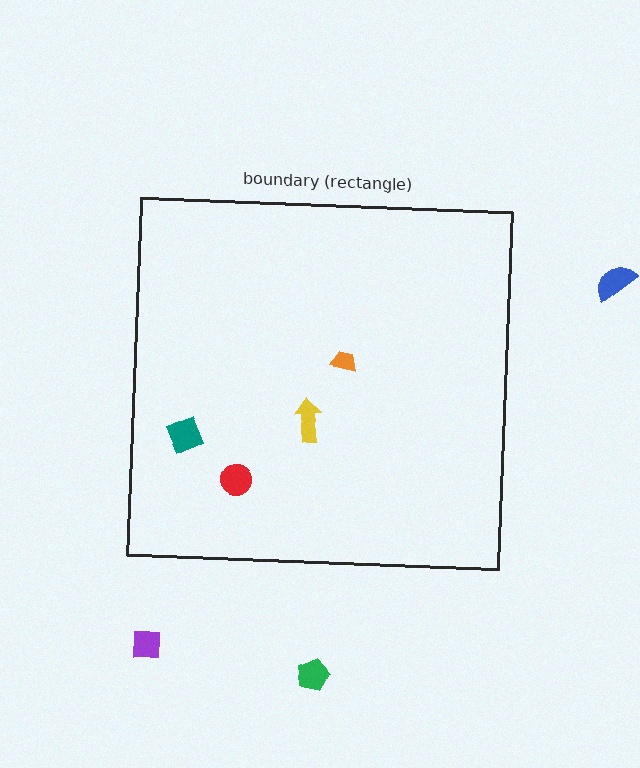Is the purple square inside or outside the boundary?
Outside.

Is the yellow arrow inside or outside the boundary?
Inside.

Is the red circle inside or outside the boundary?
Inside.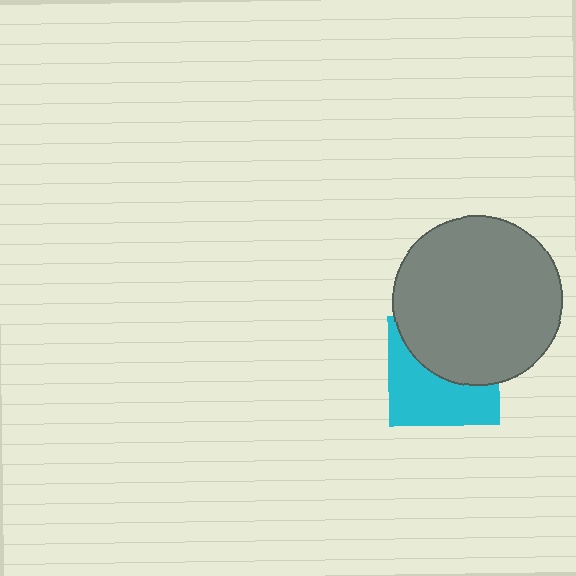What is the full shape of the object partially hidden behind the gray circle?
The partially hidden object is a cyan square.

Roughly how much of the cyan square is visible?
About half of it is visible (roughly 51%).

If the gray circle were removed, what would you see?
You would see the complete cyan square.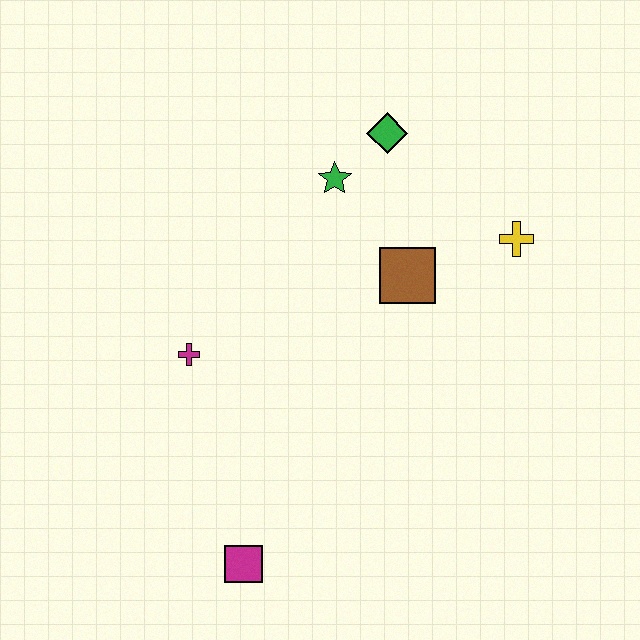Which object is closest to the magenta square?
The magenta cross is closest to the magenta square.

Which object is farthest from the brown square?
The magenta square is farthest from the brown square.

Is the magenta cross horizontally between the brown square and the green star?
No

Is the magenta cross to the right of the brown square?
No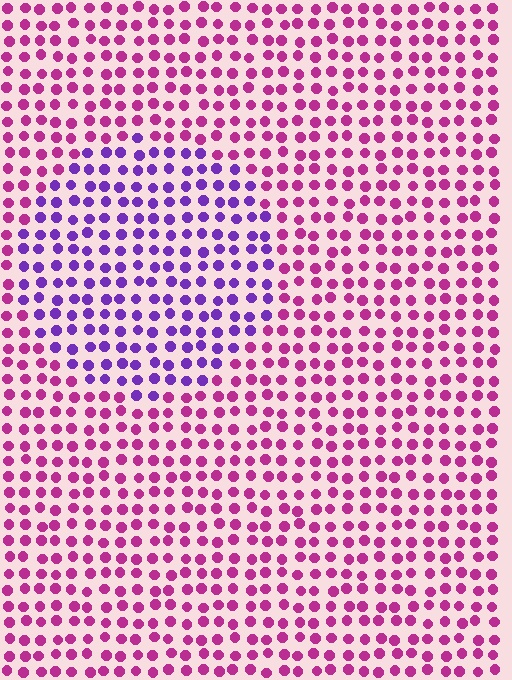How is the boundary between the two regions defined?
The boundary is defined purely by a slight shift in hue (about 47 degrees). Spacing, size, and orientation are identical on both sides.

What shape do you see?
I see a circle.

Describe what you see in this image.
The image is filled with small magenta elements in a uniform arrangement. A circle-shaped region is visible where the elements are tinted to a slightly different hue, forming a subtle color boundary.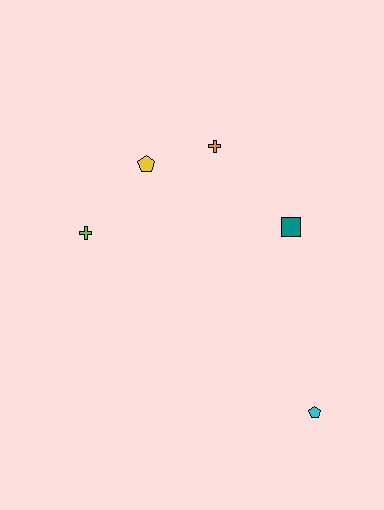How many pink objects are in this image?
There are no pink objects.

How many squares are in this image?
There is 1 square.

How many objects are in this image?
There are 5 objects.